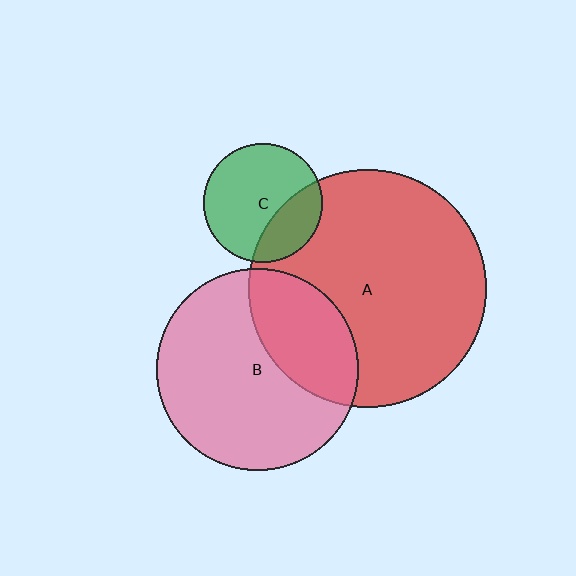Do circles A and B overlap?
Yes.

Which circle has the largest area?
Circle A (red).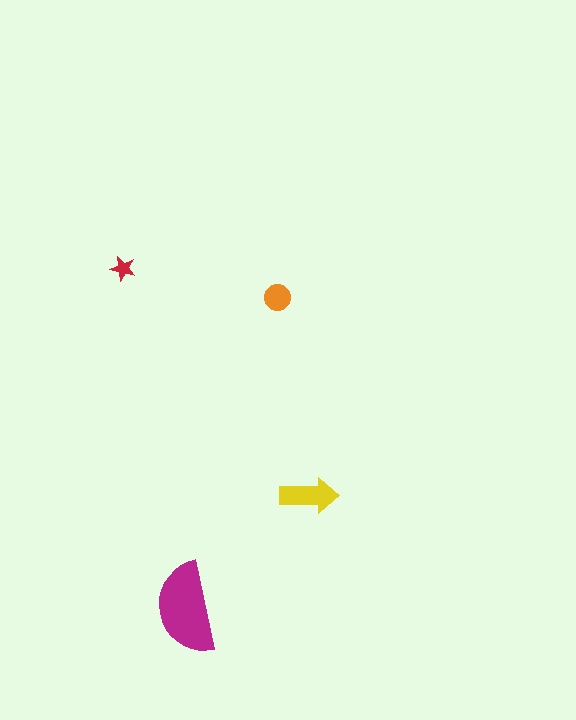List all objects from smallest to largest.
The red star, the orange circle, the yellow arrow, the magenta semicircle.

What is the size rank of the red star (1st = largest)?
4th.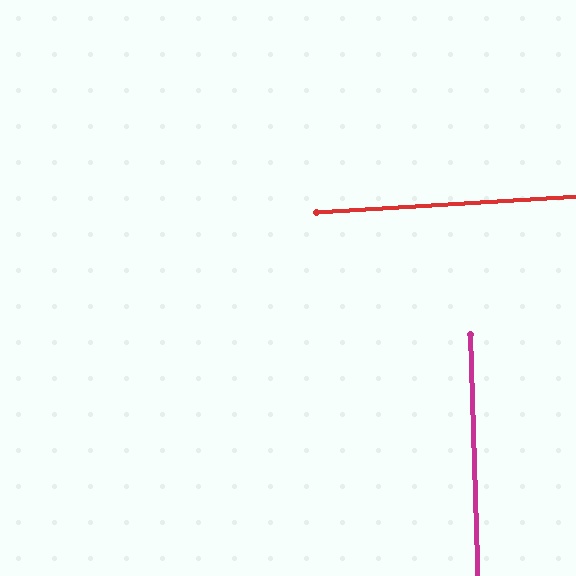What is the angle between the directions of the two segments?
Approximately 88 degrees.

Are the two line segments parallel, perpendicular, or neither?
Perpendicular — they meet at approximately 88°.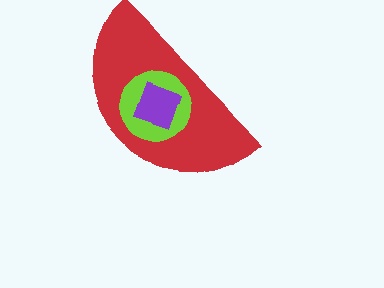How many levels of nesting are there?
3.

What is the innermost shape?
The purple square.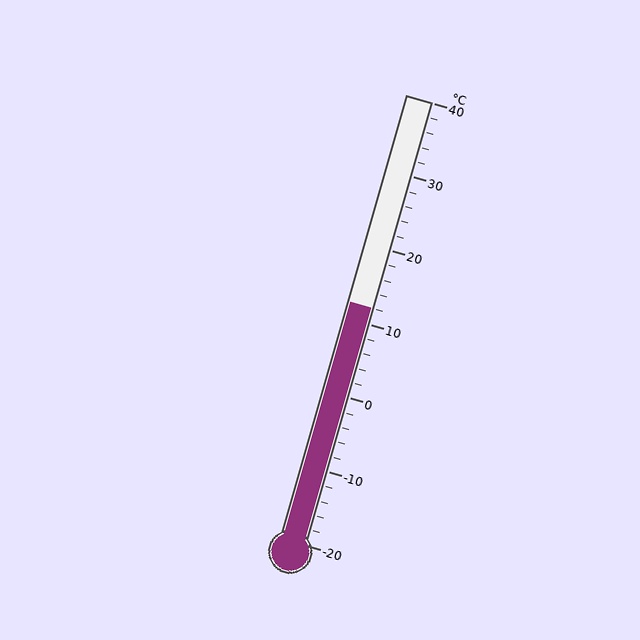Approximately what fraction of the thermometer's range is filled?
The thermometer is filled to approximately 55% of its range.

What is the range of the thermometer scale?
The thermometer scale ranges from -20°C to 40°C.